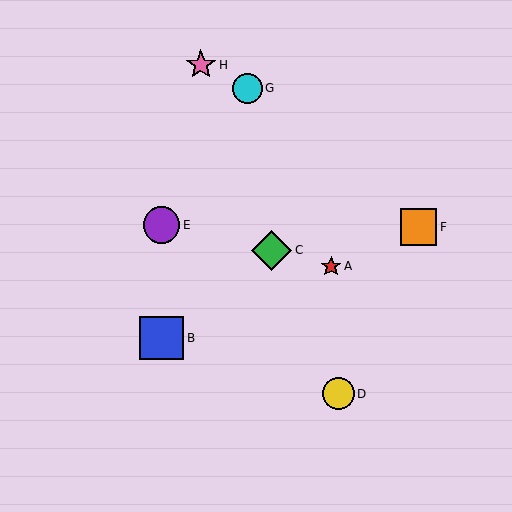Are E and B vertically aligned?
Yes, both are at x≈162.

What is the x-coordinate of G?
Object G is at x≈247.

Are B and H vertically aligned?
No, B is at x≈162 and H is at x≈201.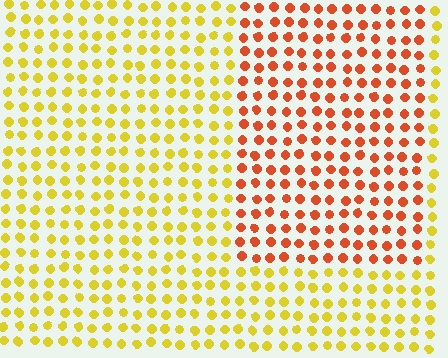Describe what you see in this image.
The image is filled with small yellow elements in a uniform arrangement. A rectangle-shaped region is visible where the elements are tinted to a slightly different hue, forming a subtle color boundary.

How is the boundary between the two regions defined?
The boundary is defined purely by a slight shift in hue (about 44 degrees). Spacing, size, and orientation are identical on both sides.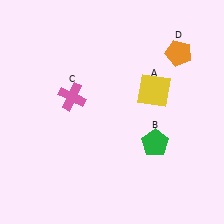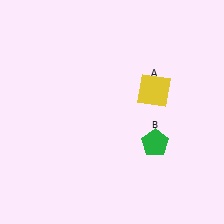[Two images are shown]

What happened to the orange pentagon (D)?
The orange pentagon (D) was removed in Image 2. It was in the top-right area of Image 1.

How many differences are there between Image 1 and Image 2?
There are 2 differences between the two images.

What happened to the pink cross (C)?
The pink cross (C) was removed in Image 2. It was in the top-left area of Image 1.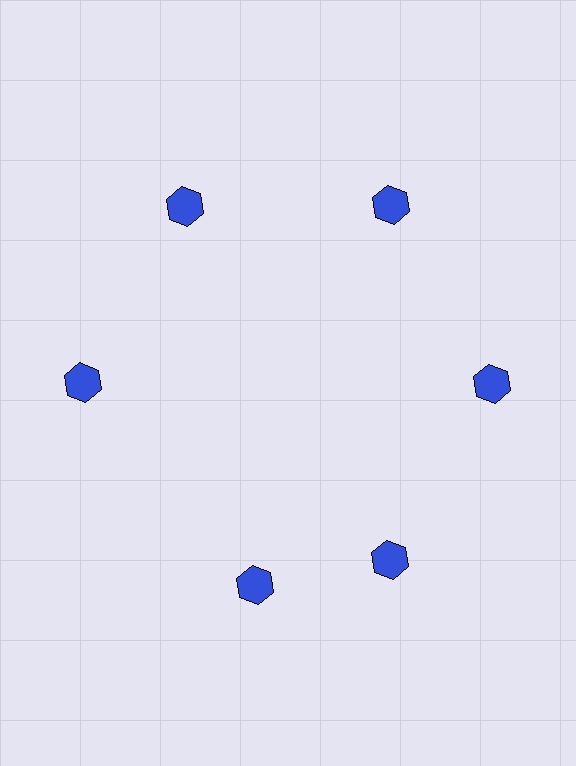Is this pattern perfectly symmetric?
No. The 6 blue hexagons are arranged in a ring, but one element near the 7 o'clock position is rotated out of alignment along the ring, breaking the 6-fold rotational symmetry.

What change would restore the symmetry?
The symmetry would be restored by rotating it back into even spacing with its neighbors so that all 6 hexagons sit at equal angles and equal distance from the center.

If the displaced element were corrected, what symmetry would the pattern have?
It would have 6-fold rotational symmetry — the pattern would map onto itself every 60 degrees.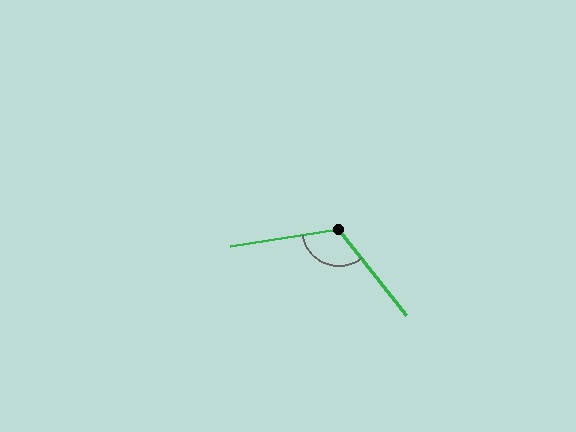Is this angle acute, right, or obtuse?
It is obtuse.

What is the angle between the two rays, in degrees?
Approximately 119 degrees.